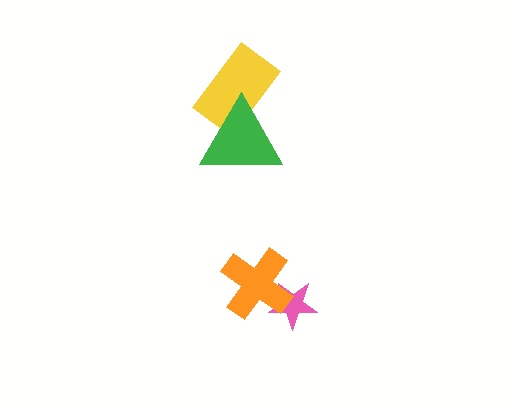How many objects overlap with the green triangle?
1 object overlaps with the green triangle.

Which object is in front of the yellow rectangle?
The green triangle is in front of the yellow rectangle.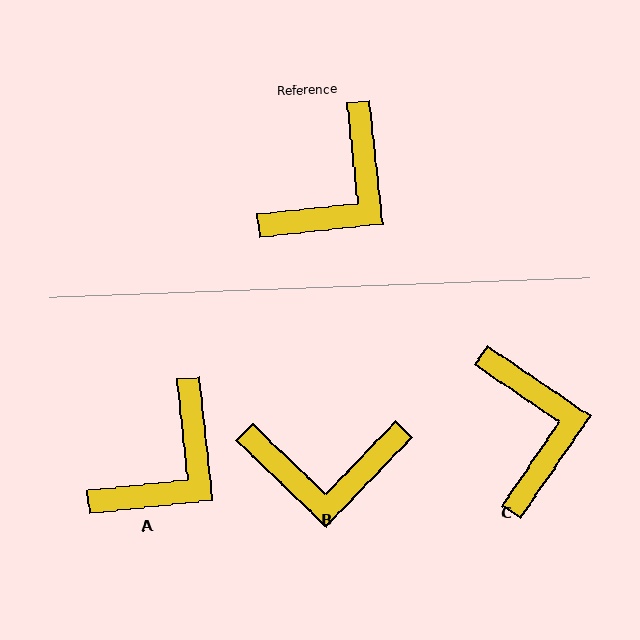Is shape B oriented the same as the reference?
No, it is off by about 50 degrees.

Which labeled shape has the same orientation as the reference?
A.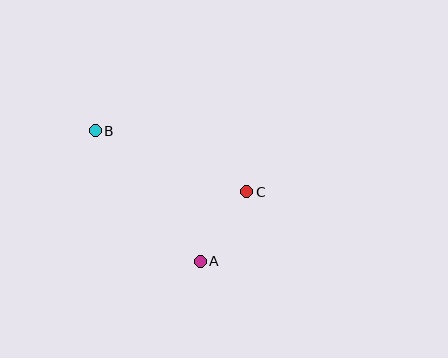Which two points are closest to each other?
Points A and C are closest to each other.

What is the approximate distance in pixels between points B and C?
The distance between B and C is approximately 163 pixels.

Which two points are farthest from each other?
Points A and B are farthest from each other.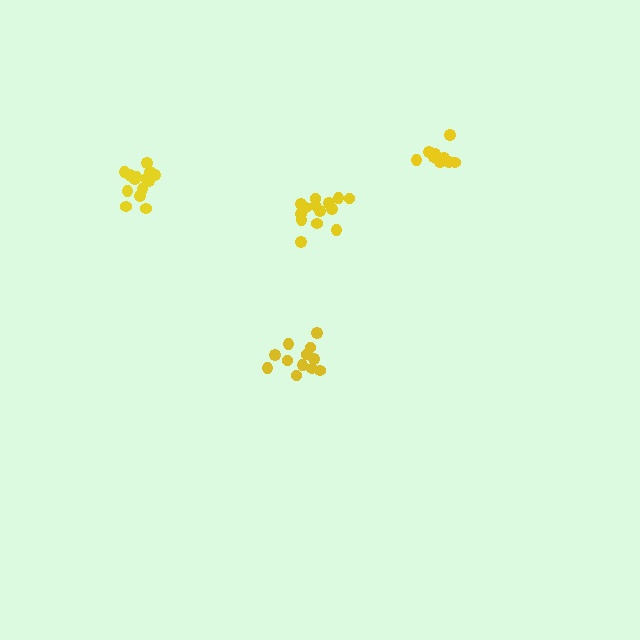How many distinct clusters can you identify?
There are 4 distinct clusters.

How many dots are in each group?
Group 1: 12 dots, Group 2: 11 dots, Group 3: 14 dots, Group 4: 15 dots (52 total).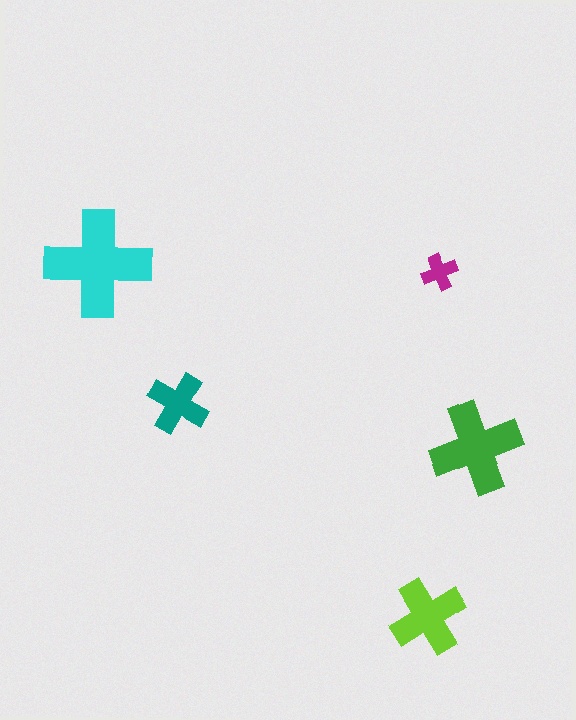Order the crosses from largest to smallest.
the cyan one, the green one, the lime one, the teal one, the magenta one.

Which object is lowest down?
The lime cross is bottommost.